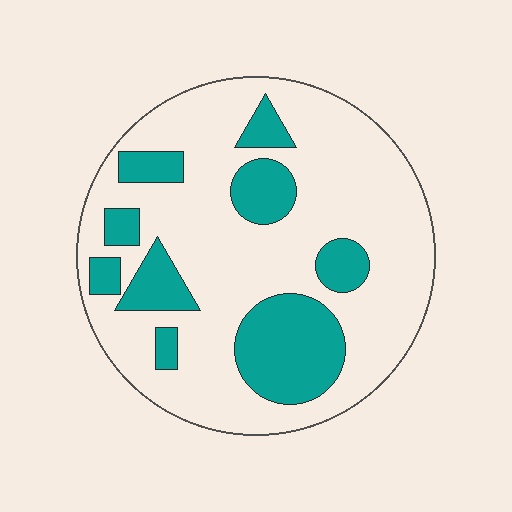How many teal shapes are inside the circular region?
9.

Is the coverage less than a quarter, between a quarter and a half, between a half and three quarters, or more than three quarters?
Between a quarter and a half.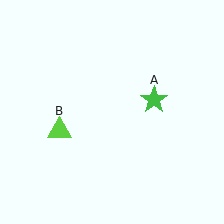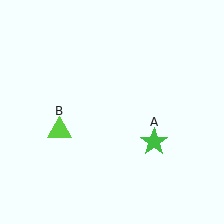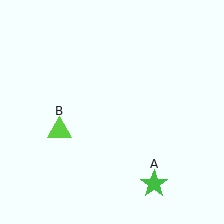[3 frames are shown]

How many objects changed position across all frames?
1 object changed position: green star (object A).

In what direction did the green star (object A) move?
The green star (object A) moved down.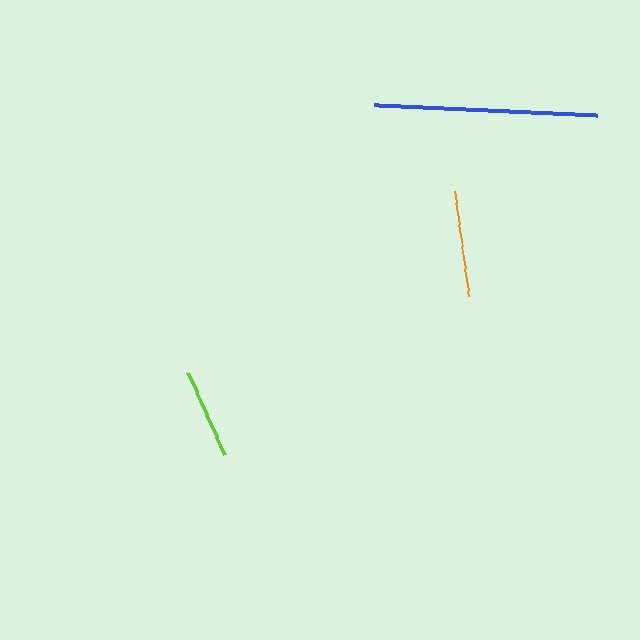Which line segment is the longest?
The blue line is the longest at approximately 223 pixels.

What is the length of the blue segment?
The blue segment is approximately 223 pixels long.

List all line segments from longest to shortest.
From longest to shortest: blue, orange, lime.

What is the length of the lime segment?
The lime segment is approximately 89 pixels long.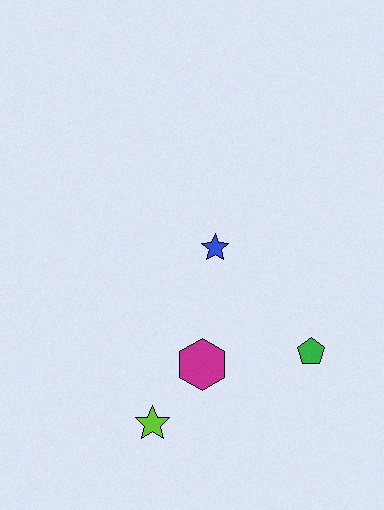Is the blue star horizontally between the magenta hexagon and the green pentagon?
Yes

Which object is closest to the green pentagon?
The magenta hexagon is closest to the green pentagon.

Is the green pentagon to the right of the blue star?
Yes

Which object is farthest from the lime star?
The blue star is farthest from the lime star.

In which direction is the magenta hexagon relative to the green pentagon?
The magenta hexagon is to the left of the green pentagon.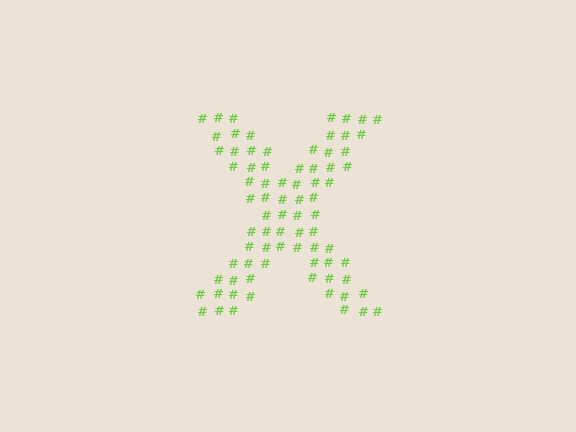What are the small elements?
The small elements are hash symbols.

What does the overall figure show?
The overall figure shows the letter X.